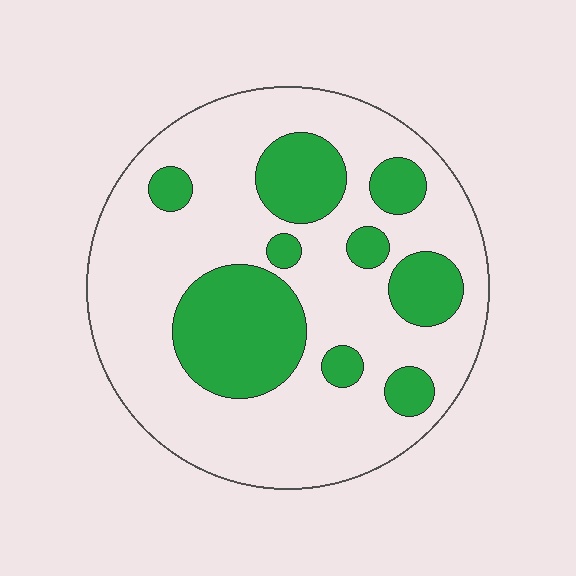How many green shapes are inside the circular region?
9.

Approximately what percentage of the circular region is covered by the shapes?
Approximately 30%.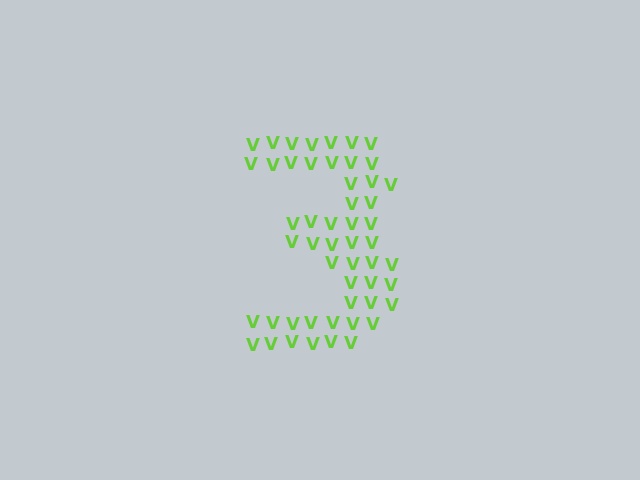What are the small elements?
The small elements are letter V's.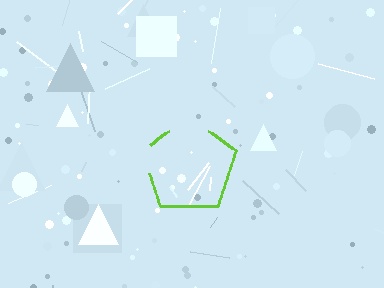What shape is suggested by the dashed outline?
The dashed outline suggests a pentagon.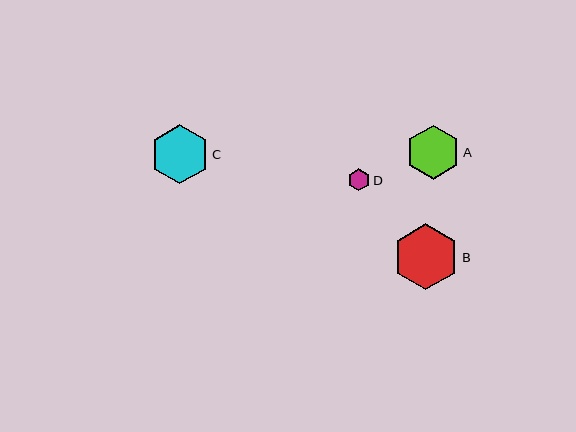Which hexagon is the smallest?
Hexagon D is the smallest with a size of approximately 22 pixels.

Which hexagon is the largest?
Hexagon B is the largest with a size of approximately 65 pixels.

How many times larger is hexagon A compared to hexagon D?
Hexagon A is approximately 2.4 times the size of hexagon D.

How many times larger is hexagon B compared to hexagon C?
Hexagon B is approximately 1.1 times the size of hexagon C.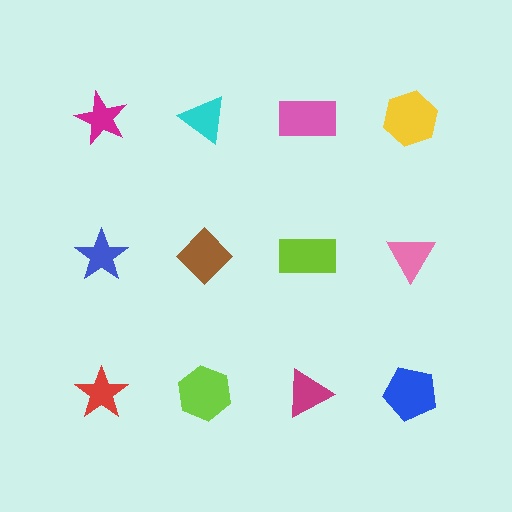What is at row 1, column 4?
A yellow hexagon.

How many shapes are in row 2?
4 shapes.